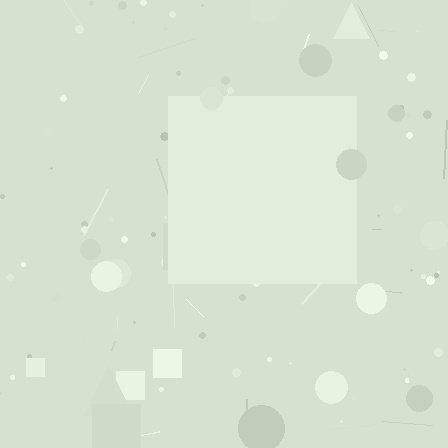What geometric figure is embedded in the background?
A square is embedded in the background.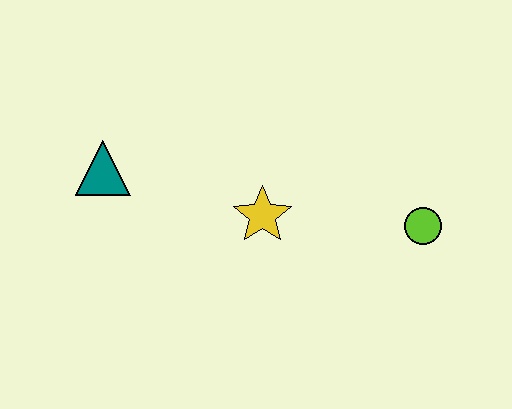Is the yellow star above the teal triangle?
No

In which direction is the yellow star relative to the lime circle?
The yellow star is to the left of the lime circle.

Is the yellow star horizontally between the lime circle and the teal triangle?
Yes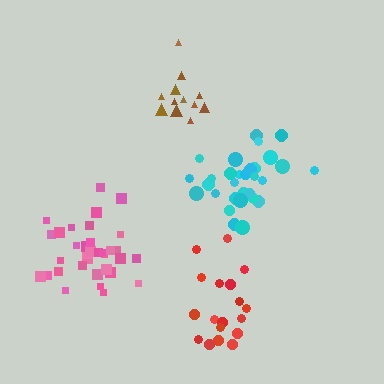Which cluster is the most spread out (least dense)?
Red.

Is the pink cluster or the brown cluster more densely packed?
Pink.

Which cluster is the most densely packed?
Pink.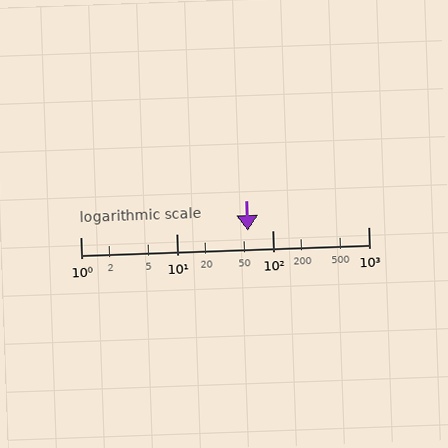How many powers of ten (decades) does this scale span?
The scale spans 3 decades, from 1 to 1000.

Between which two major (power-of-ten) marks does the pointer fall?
The pointer is between 10 and 100.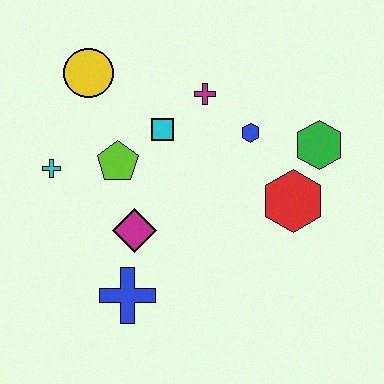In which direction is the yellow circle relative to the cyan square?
The yellow circle is to the left of the cyan square.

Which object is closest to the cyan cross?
The lime pentagon is closest to the cyan cross.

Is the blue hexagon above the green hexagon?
Yes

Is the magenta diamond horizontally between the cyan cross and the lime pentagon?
No